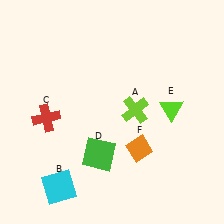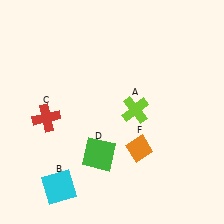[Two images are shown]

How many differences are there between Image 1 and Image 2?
There is 1 difference between the two images.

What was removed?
The lime triangle (E) was removed in Image 2.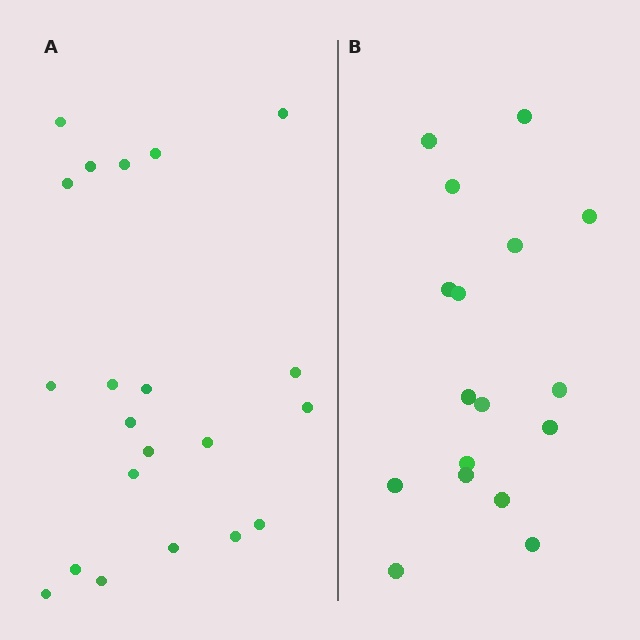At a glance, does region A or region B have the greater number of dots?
Region A (the left region) has more dots.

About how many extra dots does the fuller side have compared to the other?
Region A has about 4 more dots than region B.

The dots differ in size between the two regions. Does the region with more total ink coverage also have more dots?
No. Region B has more total ink coverage because its dots are larger, but region A actually contains more individual dots. Total area can be misleading — the number of items is what matters here.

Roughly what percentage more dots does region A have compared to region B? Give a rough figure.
About 25% more.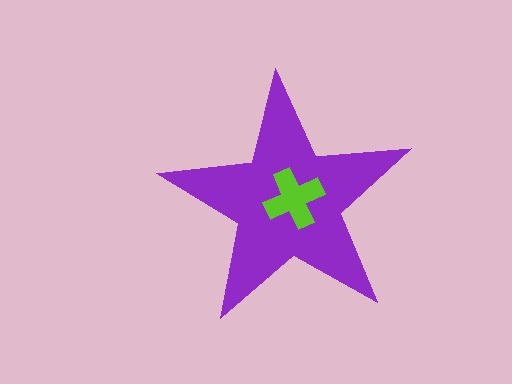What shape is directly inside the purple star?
The lime cross.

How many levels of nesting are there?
2.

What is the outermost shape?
The purple star.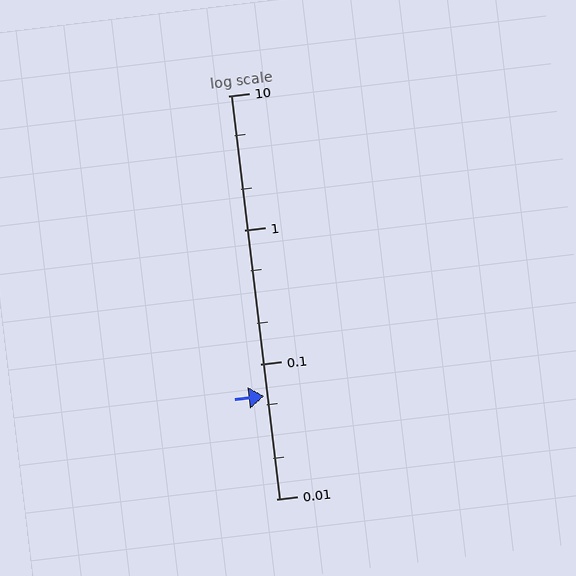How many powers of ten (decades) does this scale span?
The scale spans 3 decades, from 0.01 to 10.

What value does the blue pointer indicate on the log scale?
The pointer indicates approximately 0.058.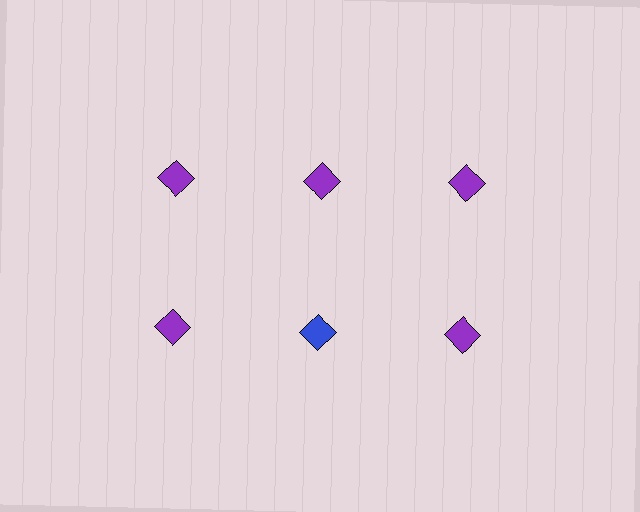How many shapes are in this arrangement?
There are 6 shapes arranged in a grid pattern.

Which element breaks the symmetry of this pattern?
The blue diamond in the second row, second from left column breaks the symmetry. All other shapes are purple diamonds.